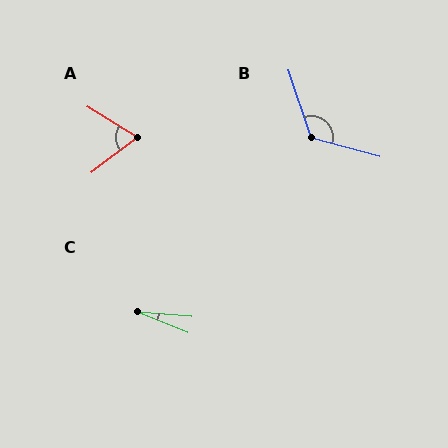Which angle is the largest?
B, at approximately 123 degrees.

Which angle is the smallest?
C, at approximately 18 degrees.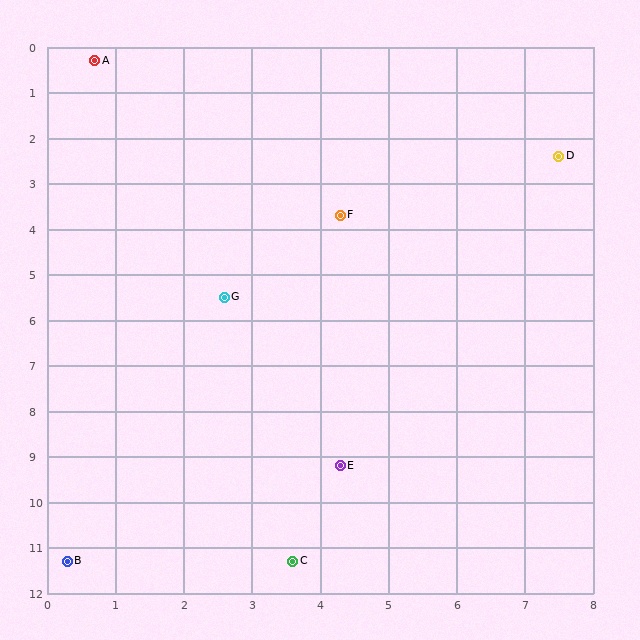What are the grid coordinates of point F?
Point F is at approximately (4.3, 3.7).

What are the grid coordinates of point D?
Point D is at approximately (7.5, 2.4).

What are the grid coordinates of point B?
Point B is at approximately (0.3, 11.3).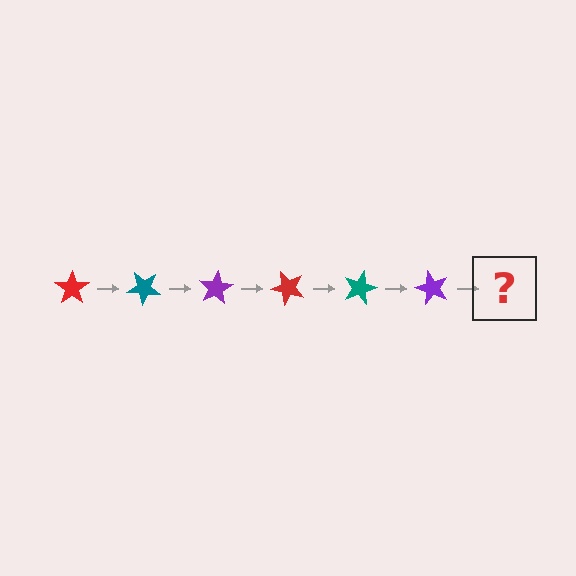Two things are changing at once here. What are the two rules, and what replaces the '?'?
The two rules are that it rotates 40 degrees each step and the color cycles through red, teal, and purple. The '?' should be a red star, rotated 240 degrees from the start.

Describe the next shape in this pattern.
It should be a red star, rotated 240 degrees from the start.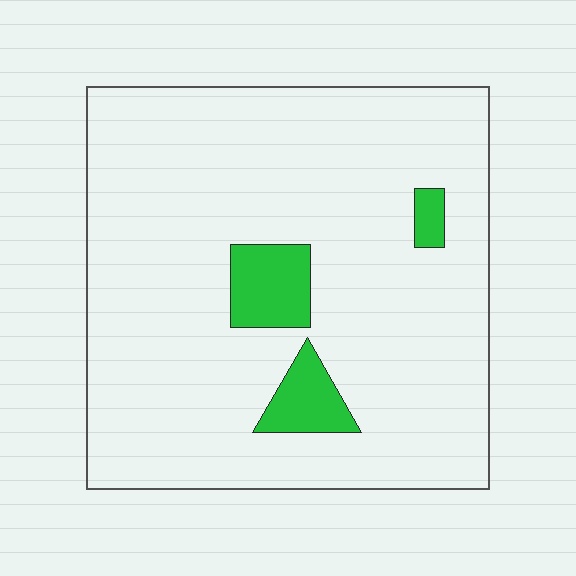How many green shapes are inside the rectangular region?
3.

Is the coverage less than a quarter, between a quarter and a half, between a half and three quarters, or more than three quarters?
Less than a quarter.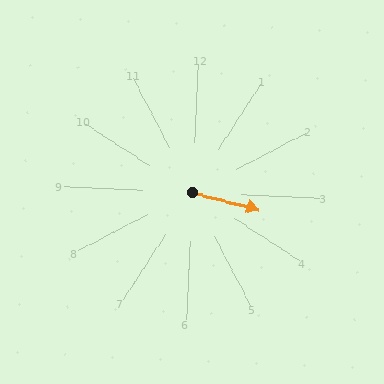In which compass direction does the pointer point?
East.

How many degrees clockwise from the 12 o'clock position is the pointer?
Approximately 102 degrees.